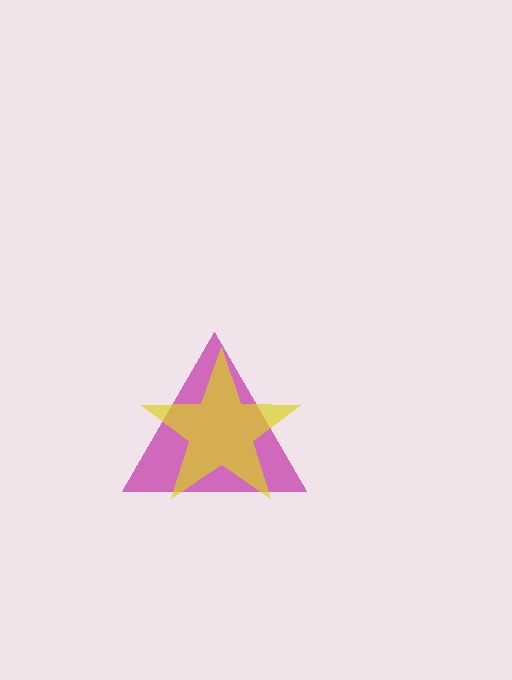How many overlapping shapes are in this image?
There are 2 overlapping shapes in the image.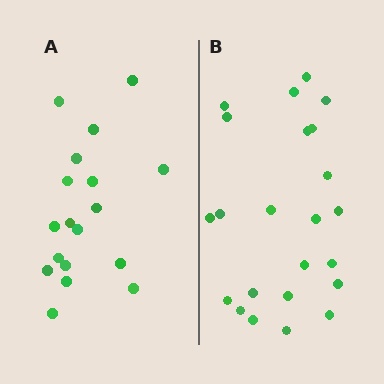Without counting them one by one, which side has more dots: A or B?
Region B (the right region) has more dots.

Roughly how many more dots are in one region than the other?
Region B has about 5 more dots than region A.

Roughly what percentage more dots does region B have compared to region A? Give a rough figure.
About 30% more.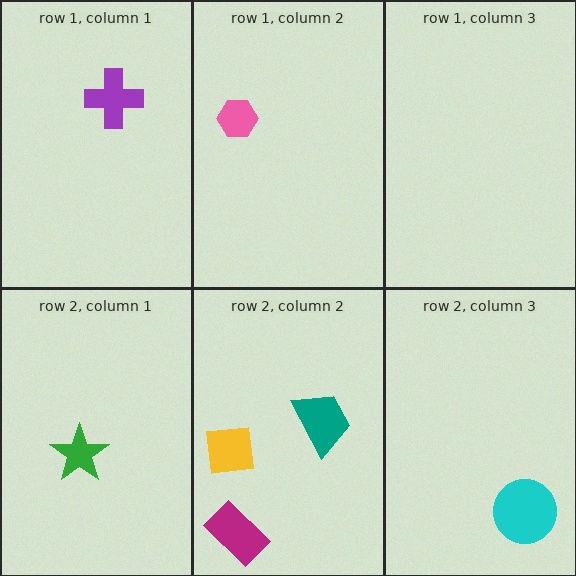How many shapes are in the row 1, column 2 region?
1.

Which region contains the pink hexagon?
The row 1, column 2 region.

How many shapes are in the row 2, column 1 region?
1.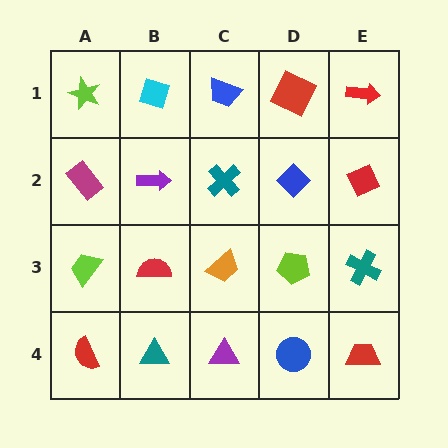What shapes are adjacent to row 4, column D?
A lime pentagon (row 3, column D), a purple triangle (row 4, column C), a red trapezoid (row 4, column E).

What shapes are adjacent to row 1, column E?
A red diamond (row 2, column E), a red square (row 1, column D).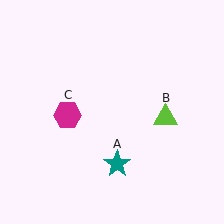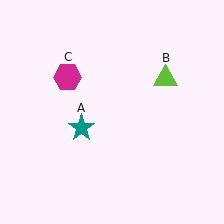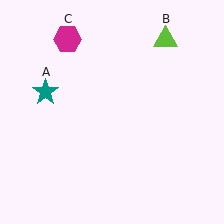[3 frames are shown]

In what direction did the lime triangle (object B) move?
The lime triangle (object B) moved up.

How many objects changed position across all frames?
3 objects changed position: teal star (object A), lime triangle (object B), magenta hexagon (object C).